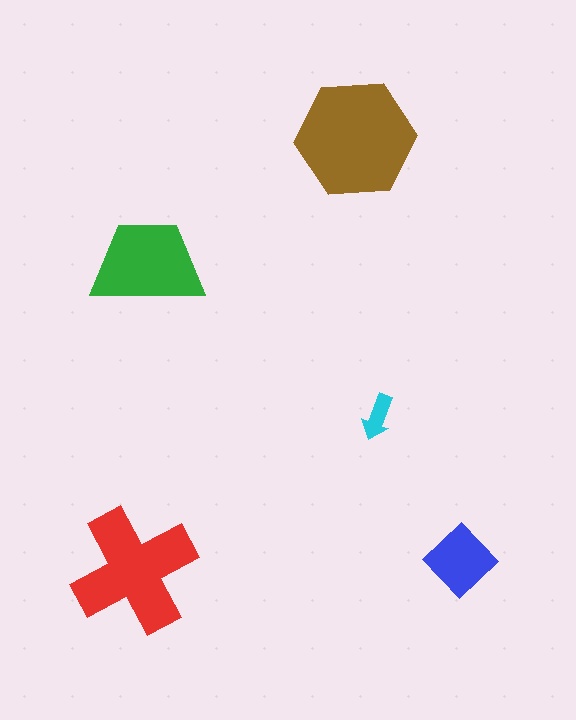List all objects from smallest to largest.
The cyan arrow, the blue diamond, the green trapezoid, the red cross, the brown hexagon.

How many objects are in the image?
There are 5 objects in the image.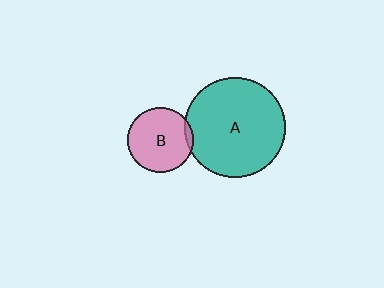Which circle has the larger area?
Circle A (teal).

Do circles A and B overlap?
Yes.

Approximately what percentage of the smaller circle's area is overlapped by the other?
Approximately 5%.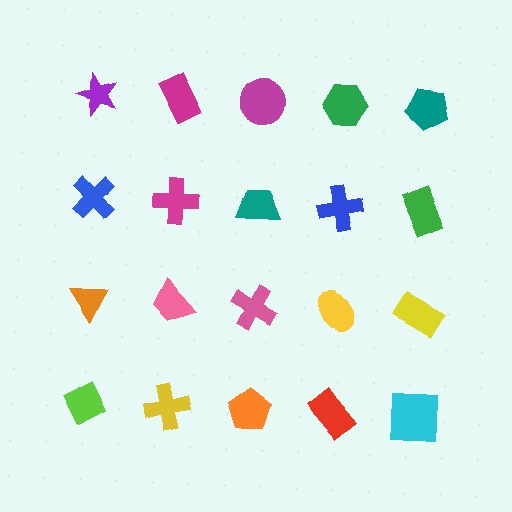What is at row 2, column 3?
A teal trapezoid.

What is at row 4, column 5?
A cyan square.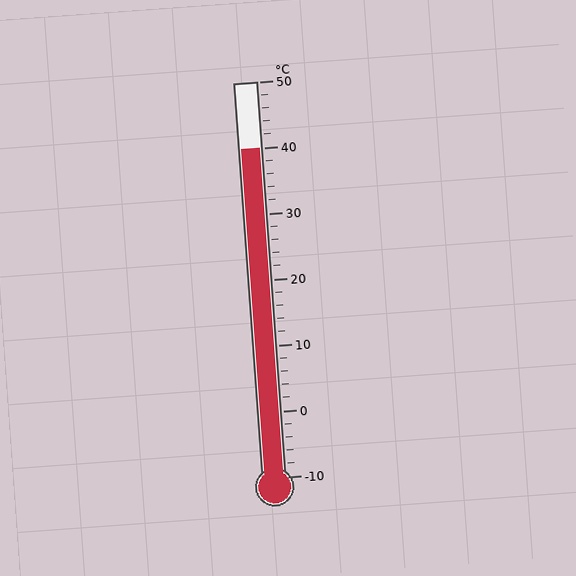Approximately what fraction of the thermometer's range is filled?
The thermometer is filled to approximately 85% of its range.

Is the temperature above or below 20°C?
The temperature is above 20°C.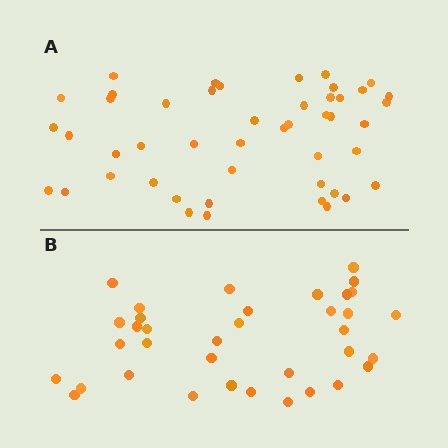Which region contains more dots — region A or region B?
Region A (the top region) has more dots.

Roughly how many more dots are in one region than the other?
Region A has roughly 12 or so more dots than region B.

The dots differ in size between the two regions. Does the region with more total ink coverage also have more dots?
No. Region B has more total ink coverage because its dots are larger, but region A actually contains more individual dots. Total area can be misleading — the number of items is what matters here.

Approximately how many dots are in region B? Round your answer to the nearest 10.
About 40 dots. (The exact count is 36, which rounds to 40.)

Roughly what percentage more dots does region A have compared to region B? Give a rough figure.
About 30% more.